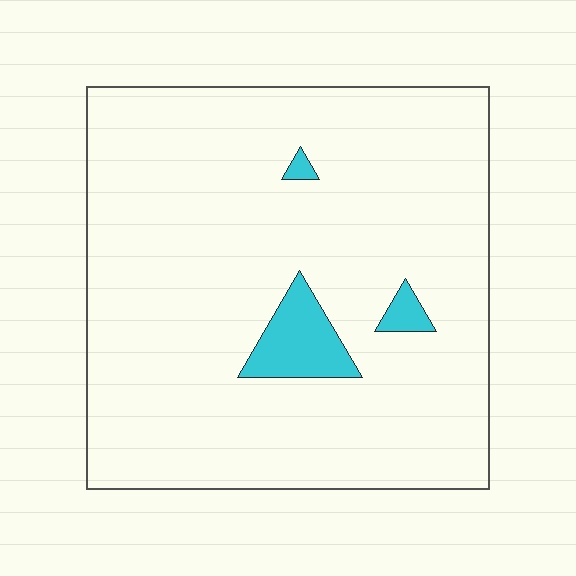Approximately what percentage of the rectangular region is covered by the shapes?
Approximately 5%.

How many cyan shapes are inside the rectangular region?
3.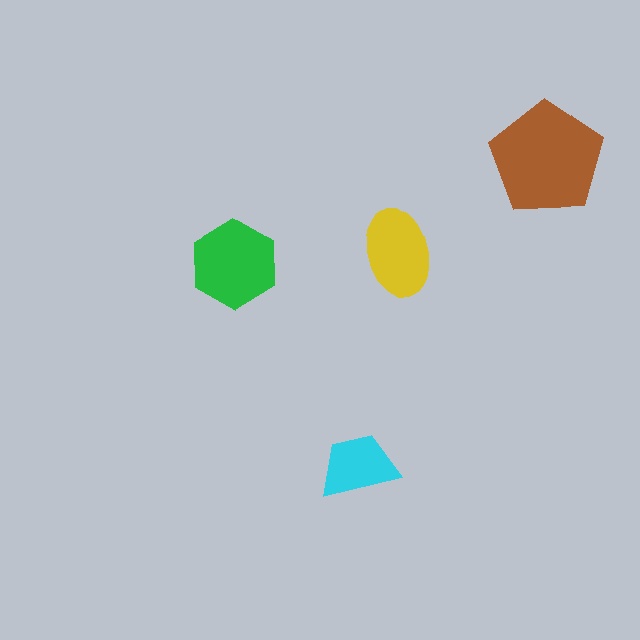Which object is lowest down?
The cyan trapezoid is bottommost.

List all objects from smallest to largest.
The cyan trapezoid, the yellow ellipse, the green hexagon, the brown pentagon.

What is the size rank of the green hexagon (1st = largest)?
2nd.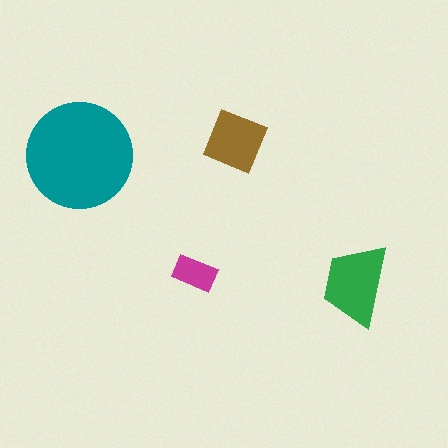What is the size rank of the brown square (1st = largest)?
3rd.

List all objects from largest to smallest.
The teal circle, the green trapezoid, the brown square, the magenta rectangle.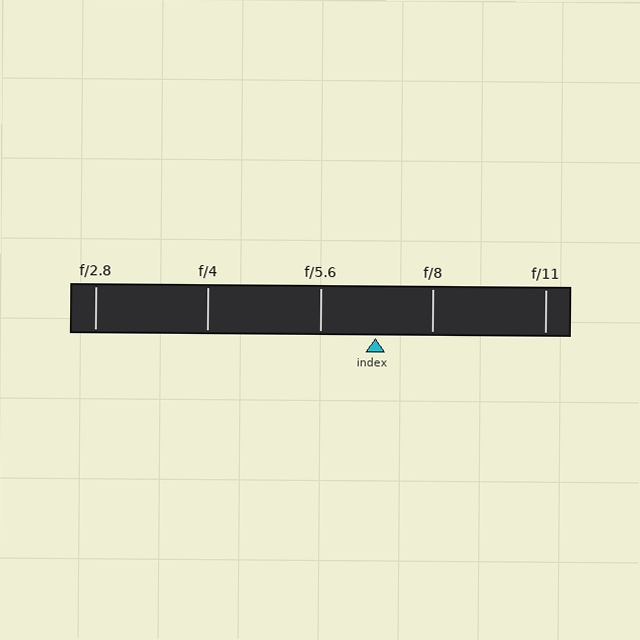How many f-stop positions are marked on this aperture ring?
There are 5 f-stop positions marked.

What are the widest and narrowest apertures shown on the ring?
The widest aperture shown is f/2.8 and the narrowest is f/11.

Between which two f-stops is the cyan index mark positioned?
The index mark is between f/5.6 and f/8.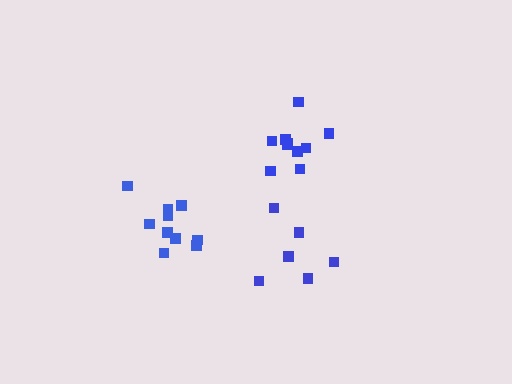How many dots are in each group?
Group 1: 10 dots, Group 2: 10 dots, Group 3: 6 dots (26 total).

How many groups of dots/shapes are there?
There are 3 groups.